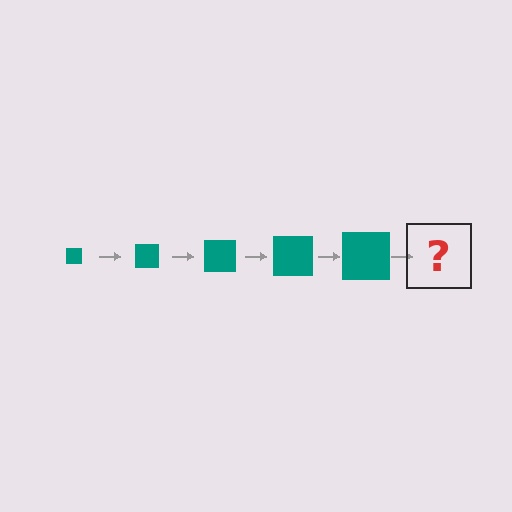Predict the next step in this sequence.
The next step is a teal square, larger than the previous one.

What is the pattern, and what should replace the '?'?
The pattern is that the square gets progressively larger each step. The '?' should be a teal square, larger than the previous one.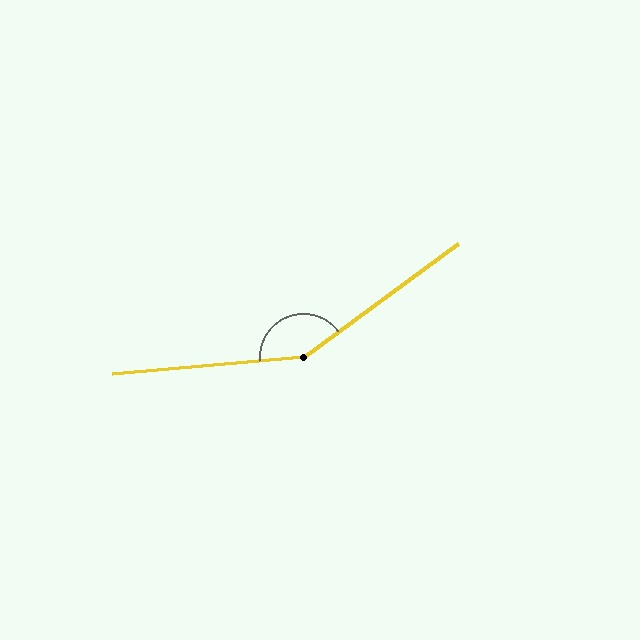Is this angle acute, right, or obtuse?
It is obtuse.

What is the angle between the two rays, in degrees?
Approximately 149 degrees.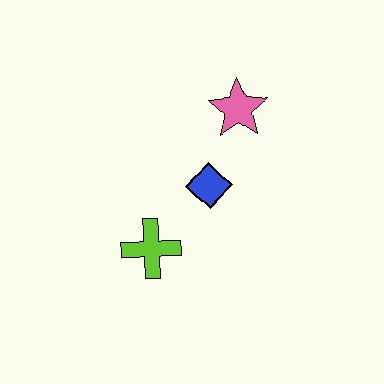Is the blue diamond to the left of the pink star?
Yes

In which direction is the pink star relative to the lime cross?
The pink star is above the lime cross.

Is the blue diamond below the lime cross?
No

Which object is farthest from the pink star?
The lime cross is farthest from the pink star.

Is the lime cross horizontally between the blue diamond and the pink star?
No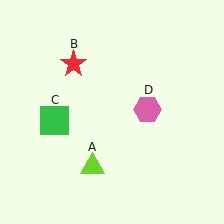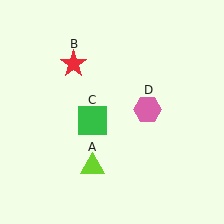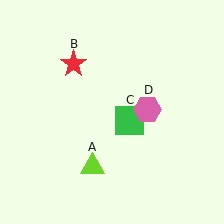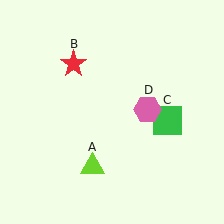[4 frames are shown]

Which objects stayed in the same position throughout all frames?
Lime triangle (object A) and red star (object B) and pink hexagon (object D) remained stationary.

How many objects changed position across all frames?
1 object changed position: green square (object C).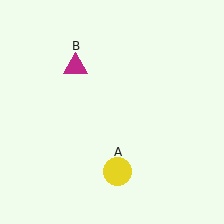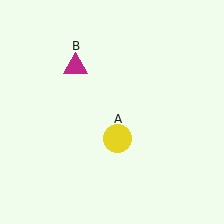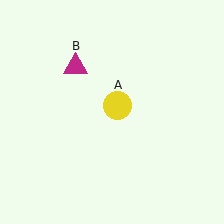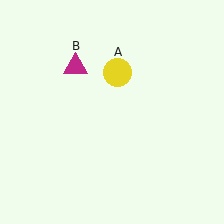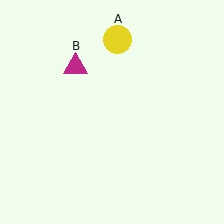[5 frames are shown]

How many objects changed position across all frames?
1 object changed position: yellow circle (object A).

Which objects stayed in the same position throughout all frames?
Magenta triangle (object B) remained stationary.